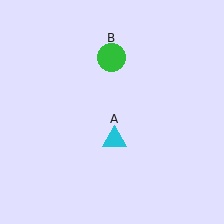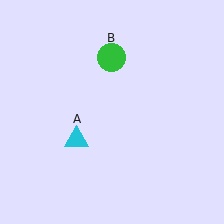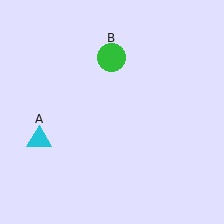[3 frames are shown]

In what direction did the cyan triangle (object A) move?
The cyan triangle (object A) moved left.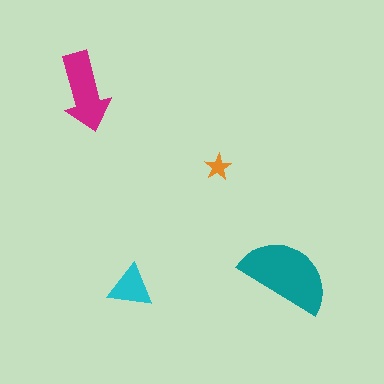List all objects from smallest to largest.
The orange star, the cyan triangle, the magenta arrow, the teal semicircle.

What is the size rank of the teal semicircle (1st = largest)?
1st.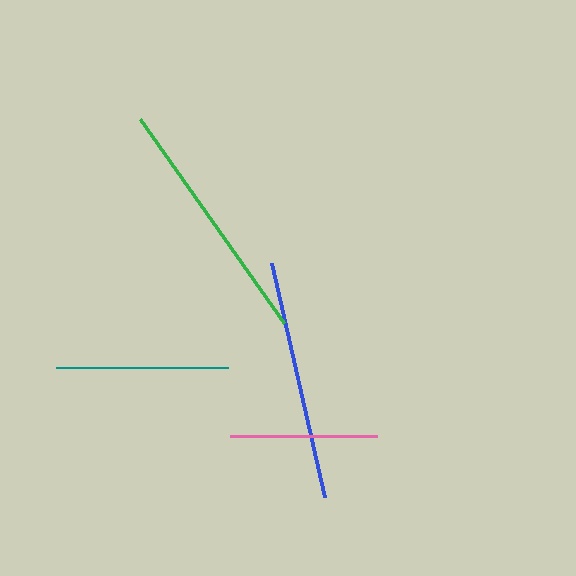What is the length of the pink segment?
The pink segment is approximately 147 pixels long.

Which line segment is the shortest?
The pink line is the shortest at approximately 147 pixels.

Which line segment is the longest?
The green line is the longest at approximately 249 pixels.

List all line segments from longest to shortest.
From longest to shortest: green, blue, teal, pink.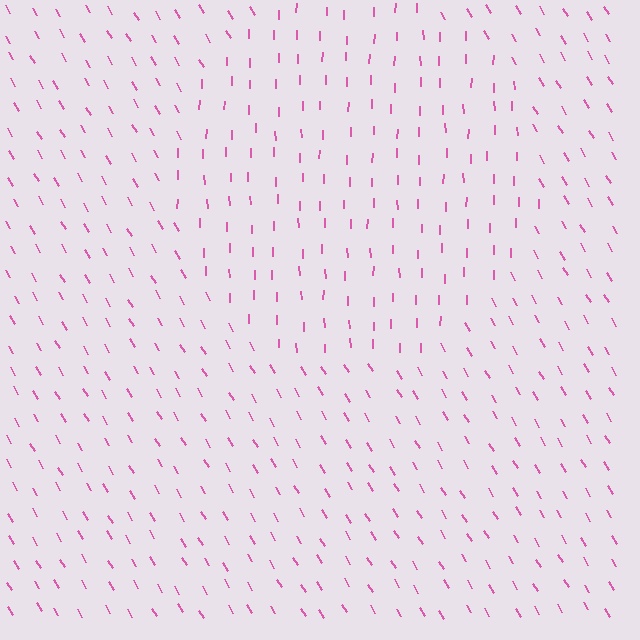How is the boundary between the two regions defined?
The boundary is defined purely by a change in line orientation (approximately 30 degrees difference). All lines are the same color and thickness.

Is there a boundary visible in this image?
Yes, there is a texture boundary formed by a change in line orientation.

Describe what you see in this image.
The image is filled with small pink line segments. A circle region in the image has lines oriented differently from the surrounding lines, creating a visible texture boundary.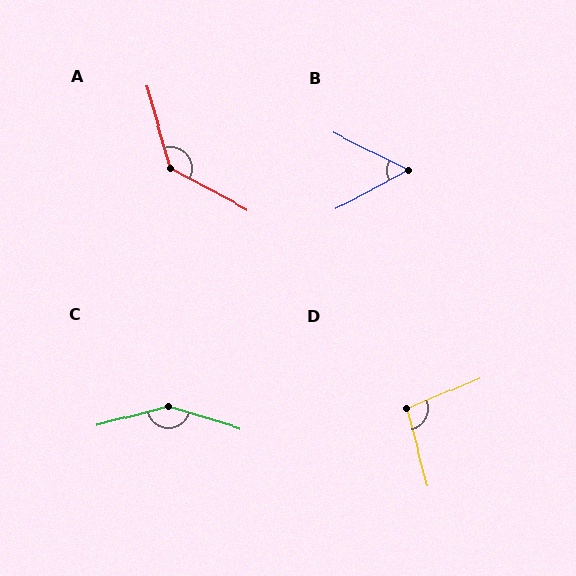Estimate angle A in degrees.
Approximately 135 degrees.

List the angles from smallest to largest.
B (54°), D (98°), A (135°), C (148°).